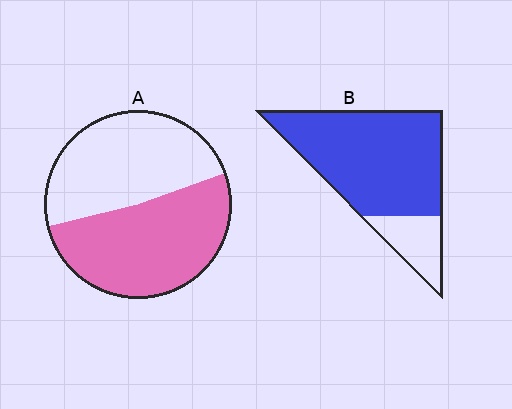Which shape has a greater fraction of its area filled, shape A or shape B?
Shape B.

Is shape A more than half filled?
Roughly half.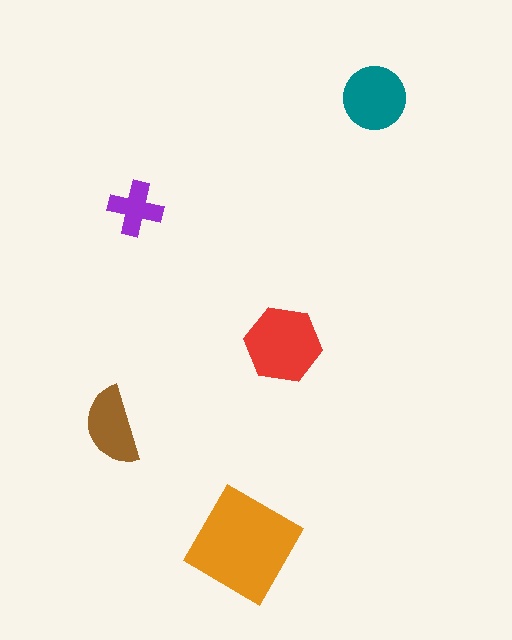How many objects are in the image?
There are 5 objects in the image.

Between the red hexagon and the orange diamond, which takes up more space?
The orange diamond.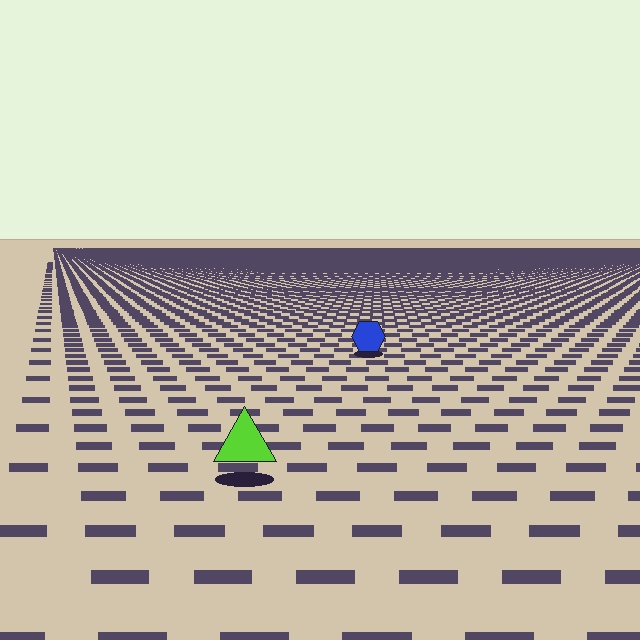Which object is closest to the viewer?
The lime triangle is closest. The texture marks near it are larger and more spread out.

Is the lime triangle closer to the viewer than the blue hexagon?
Yes. The lime triangle is closer — you can tell from the texture gradient: the ground texture is coarser near it.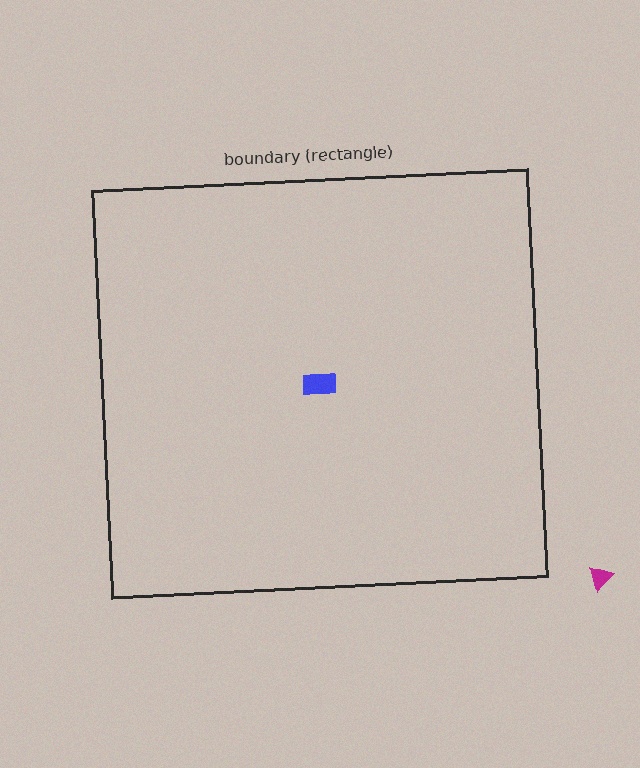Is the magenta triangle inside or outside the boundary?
Outside.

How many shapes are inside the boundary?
1 inside, 1 outside.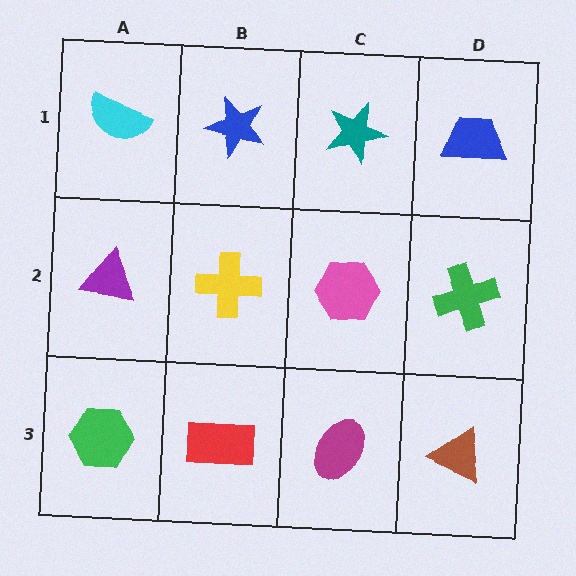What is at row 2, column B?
A yellow cross.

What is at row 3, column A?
A green hexagon.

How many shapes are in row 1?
4 shapes.